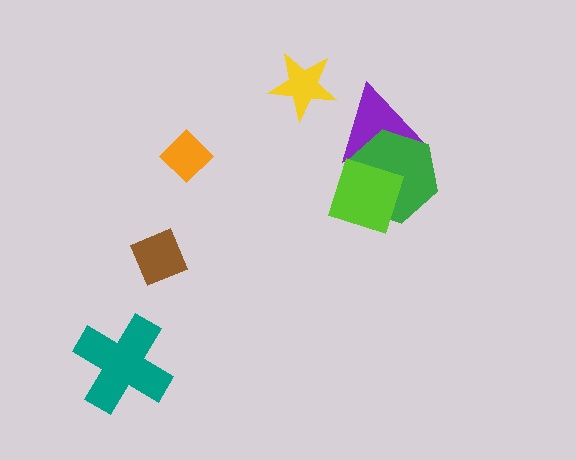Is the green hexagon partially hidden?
Yes, it is partially covered by another shape.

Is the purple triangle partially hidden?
Yes, it is partially covered by another shape.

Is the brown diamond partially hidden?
No, no other shape covers it.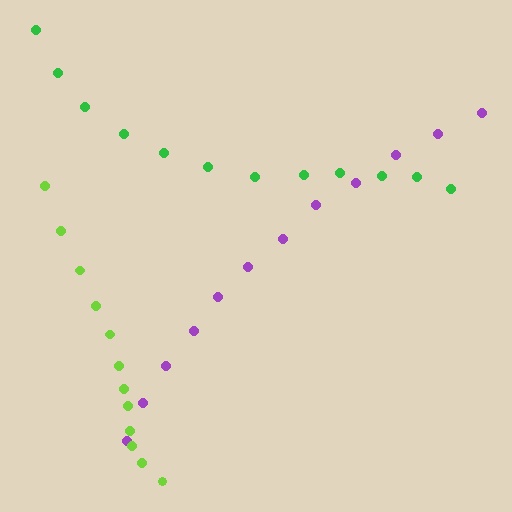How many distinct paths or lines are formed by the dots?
There are 3 distinct paths.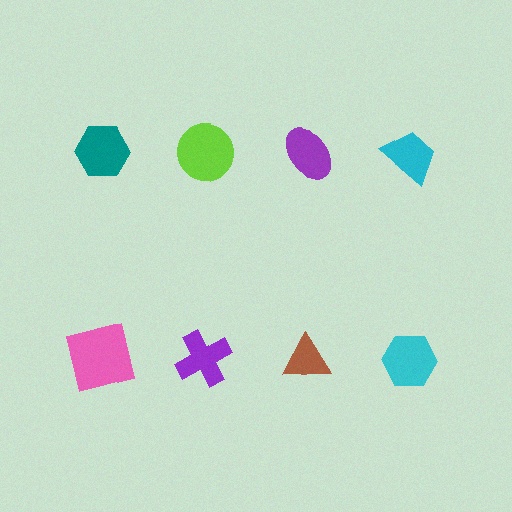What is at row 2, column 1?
A pink square.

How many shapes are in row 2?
4 shapes.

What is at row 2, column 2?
A purple cross.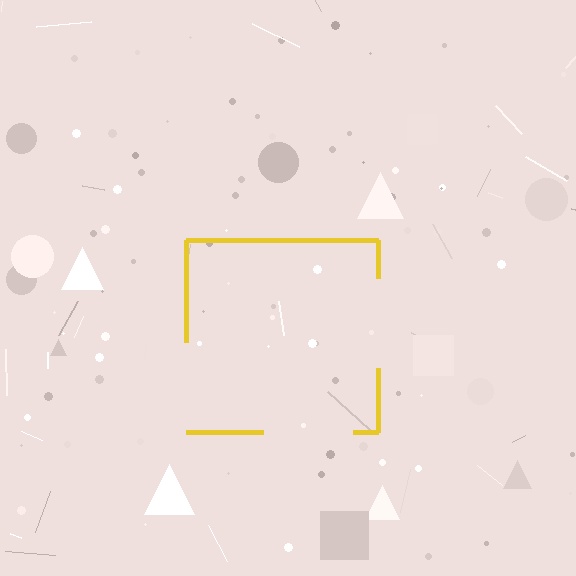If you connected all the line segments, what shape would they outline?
They would outline a square.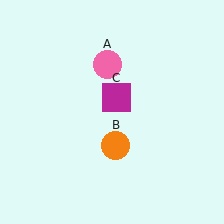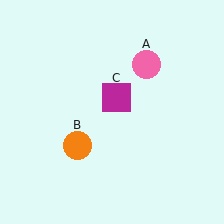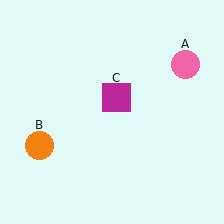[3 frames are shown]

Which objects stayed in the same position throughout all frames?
Magenta square (object C) remained stationary.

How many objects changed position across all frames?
2 objects changed position: pink circle (object A), orange circle (object B).